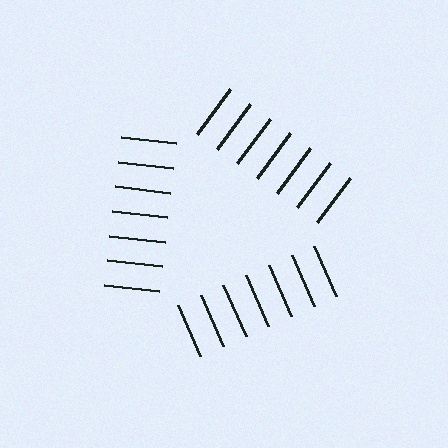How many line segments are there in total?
21 — 7 along each of the 3 edges.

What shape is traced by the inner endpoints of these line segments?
An illusory triangle — the line segments terminate on its edges but no continuous stroke is drawn.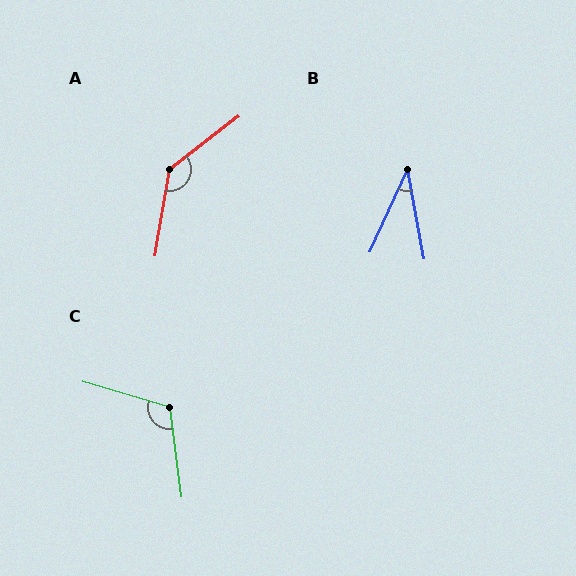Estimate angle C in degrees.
Approximately 114 degrees.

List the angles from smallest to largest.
B (35°), C (114°), A (137°).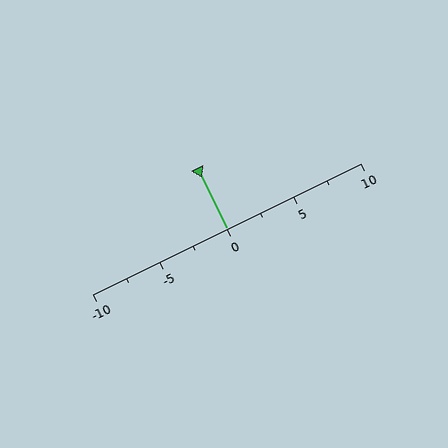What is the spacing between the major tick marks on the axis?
The major ticks are spaced 5 apart.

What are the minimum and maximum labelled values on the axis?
The axis runs from -10 to 10.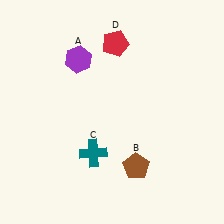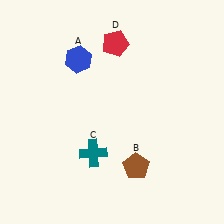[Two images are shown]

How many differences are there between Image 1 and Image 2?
There is 1 difference between the two images.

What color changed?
The hexagon (A) changed from purple in Image 1 to blue in Image 2.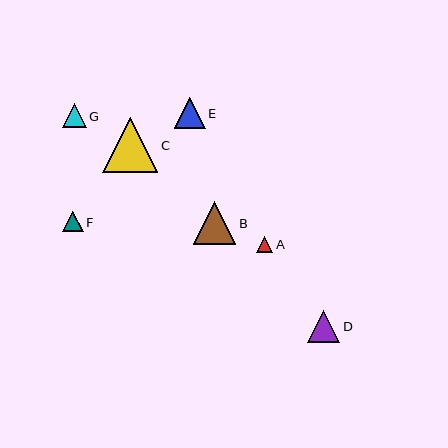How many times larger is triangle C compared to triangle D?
Triangle C is approximately 1.7 times the size of triangle D.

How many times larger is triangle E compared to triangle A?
Triangle E is approximately 1.9 times the size of triangle A.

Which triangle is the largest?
Triangle C is the largest with a size of approximately 55 pixels.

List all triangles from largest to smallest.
From largest to smallest: C, B, D, E, G, F, A.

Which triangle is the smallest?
Triangle A is the smallest with a size of approximately 16 pixels.